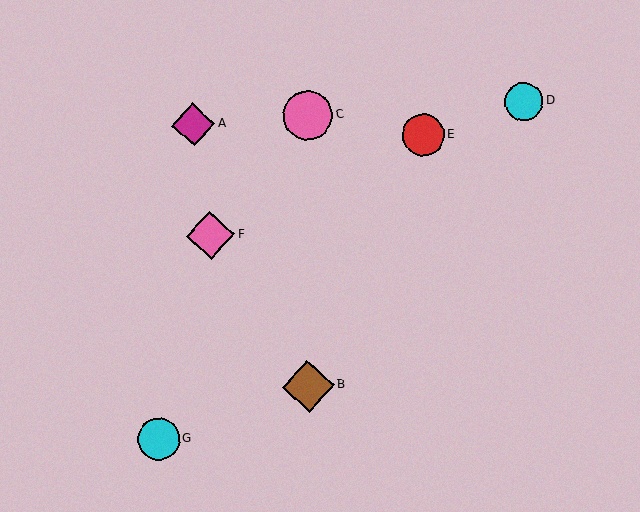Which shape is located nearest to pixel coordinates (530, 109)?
The cyan circle (labeled D) at (524, 102) is nearest to that location.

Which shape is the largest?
The brown diamond (labeled B) is the largest.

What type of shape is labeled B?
Shape B is a brown diamond.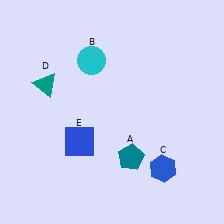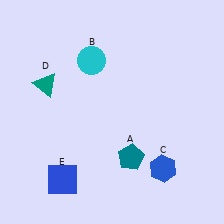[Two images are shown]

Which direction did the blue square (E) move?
The blue square (E) moved down.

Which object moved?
The blue square (E) moved down.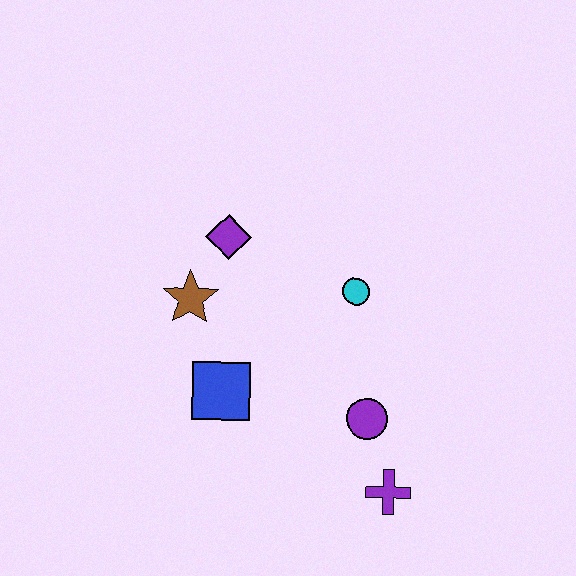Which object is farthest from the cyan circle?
The purple cross is farthest from the cyan circle.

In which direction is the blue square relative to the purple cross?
The blue square is to the left of the purple cross.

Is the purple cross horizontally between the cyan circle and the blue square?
No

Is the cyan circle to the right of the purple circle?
No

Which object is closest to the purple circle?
The purple cross is closest to the purple circle.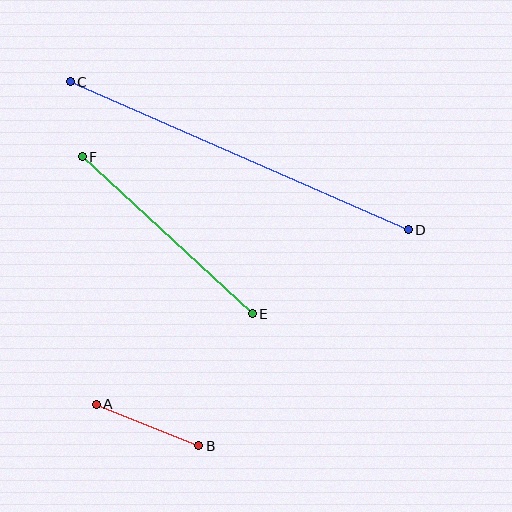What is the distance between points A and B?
The distance is approximately 111 pixels.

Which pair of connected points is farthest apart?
Points C and D are farthest apart.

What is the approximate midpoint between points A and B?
The midpoint is at approximately (147, 425) pixels.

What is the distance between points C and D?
The distance is approximately 369 pixels.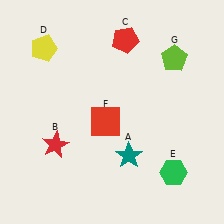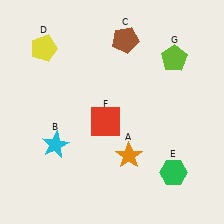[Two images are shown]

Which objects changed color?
A changed from teal to orange. B changed from red to cyan. C changed from red to brown.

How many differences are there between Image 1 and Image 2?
There are 3 differences between the two images.